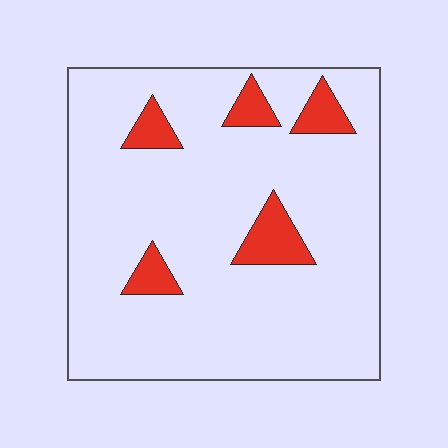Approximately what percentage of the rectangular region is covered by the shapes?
Approximately 10%.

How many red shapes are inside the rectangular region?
5.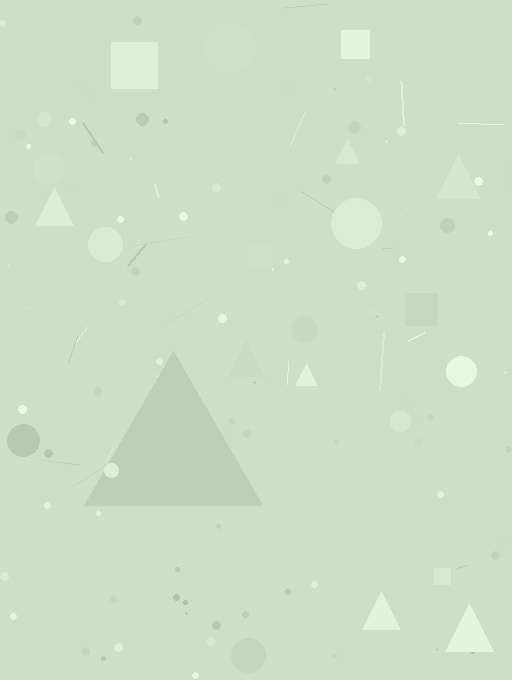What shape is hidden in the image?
A triangle is hidden in the image.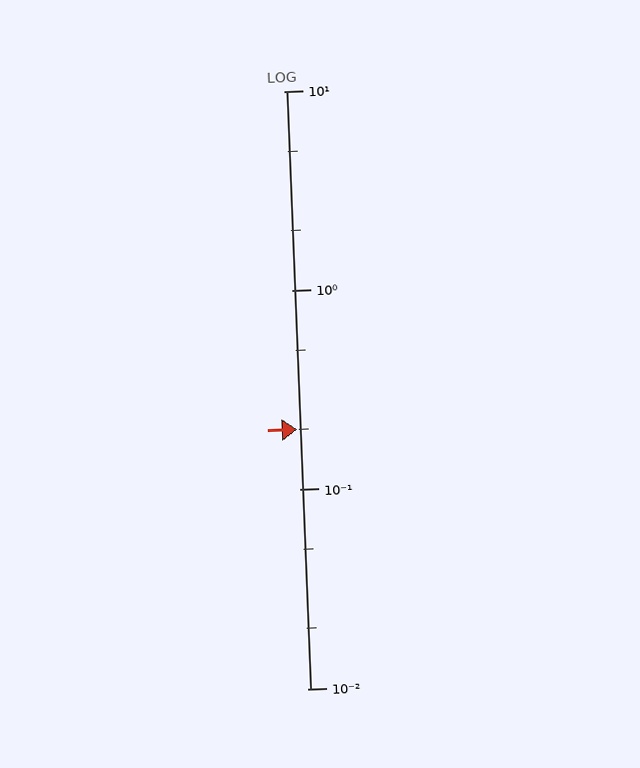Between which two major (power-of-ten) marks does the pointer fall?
The pointer is between 0.1 and 1.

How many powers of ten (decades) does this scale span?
The scale spans 3 decades, from 0.01 to 10.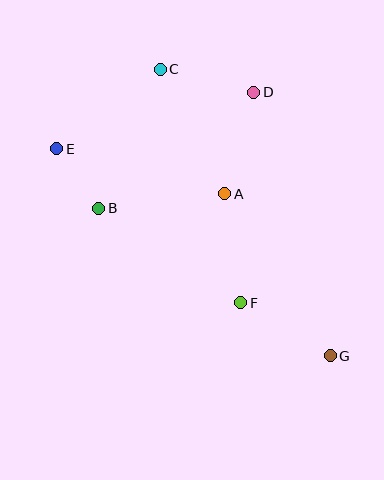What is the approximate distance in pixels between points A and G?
The distance between A and G is approximately 193 pixels.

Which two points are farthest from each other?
Points E and G are farthest from each other.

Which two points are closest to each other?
Points B and E are closest to each other.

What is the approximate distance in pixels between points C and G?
The distance between C and G is approximately 333 pixels.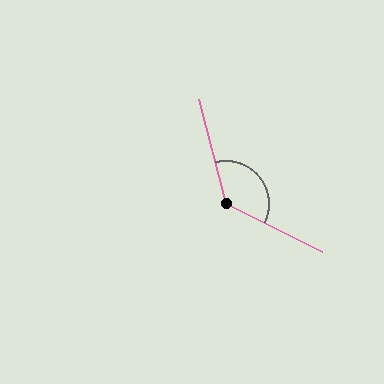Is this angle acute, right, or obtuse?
It is obtuse.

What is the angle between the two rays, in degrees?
Approximately 130 degrees.